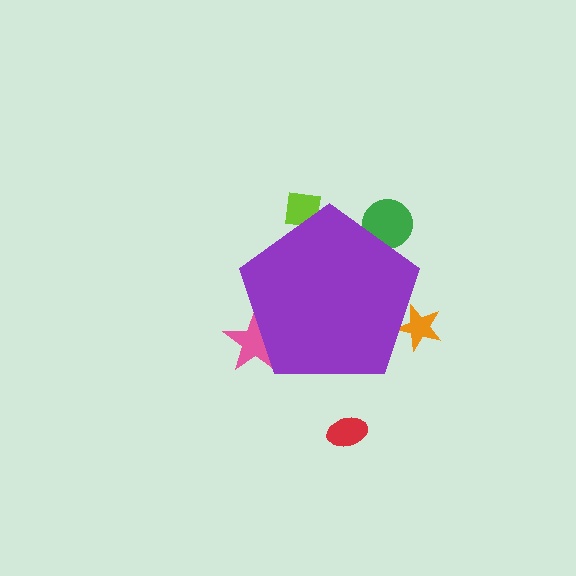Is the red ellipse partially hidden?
No, the red ellipse is fully visible.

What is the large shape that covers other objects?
A purple pentagon.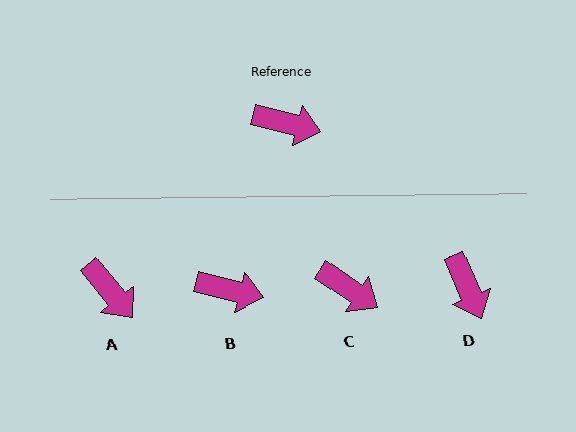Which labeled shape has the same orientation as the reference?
B.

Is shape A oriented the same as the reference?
No, it is off by about 37 degrees.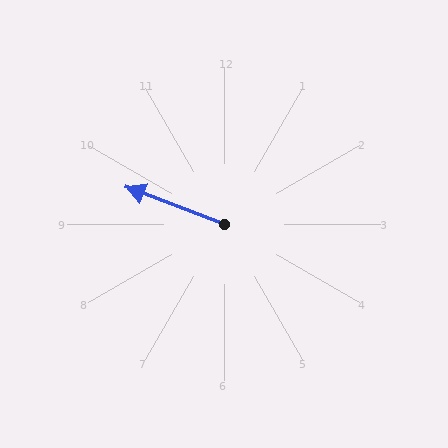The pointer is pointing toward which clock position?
Roughly 10 o'clock.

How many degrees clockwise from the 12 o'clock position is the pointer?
Approximately 291 degrees.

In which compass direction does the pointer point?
West.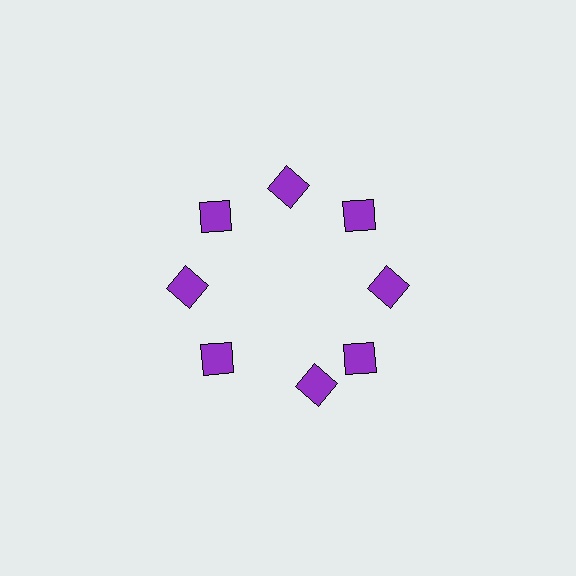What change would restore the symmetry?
The symmetry would be restored by rotating it back into even spacing with its neighbors so that all 8 diamonds sit at equal angles and equal distance from the center.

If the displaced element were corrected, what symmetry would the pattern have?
It would have 8-fold rotational symmetry — the pattern would map onto itself every 45 degrees.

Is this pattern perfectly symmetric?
No. The 8 purple diamonds are arranged in a ring, but one element near the 6 o'clock position is rotated out of alignment along the ring, breaking the 8-fold rotational symmetry.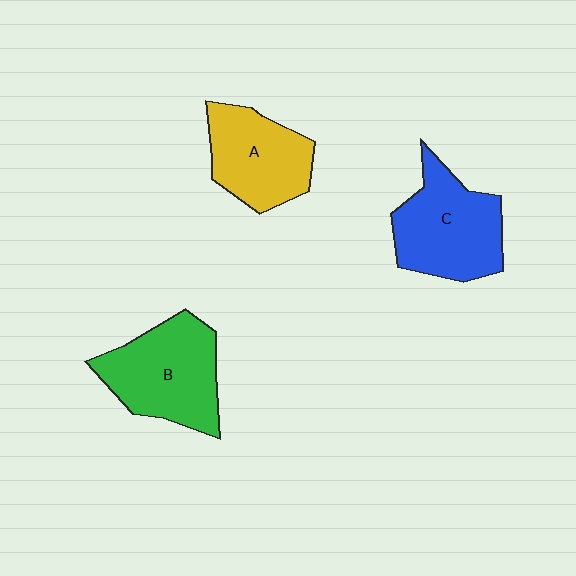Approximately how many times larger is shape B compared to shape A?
Approximately 1.2 times.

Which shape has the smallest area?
Shape A (yellow).